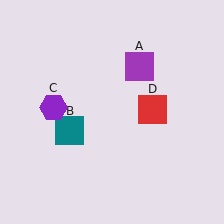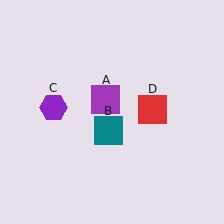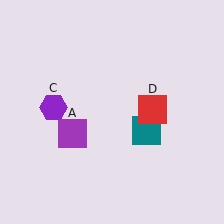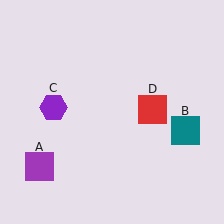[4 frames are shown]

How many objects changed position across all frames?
2 objects changed position: purple square (object A), teal square (object B).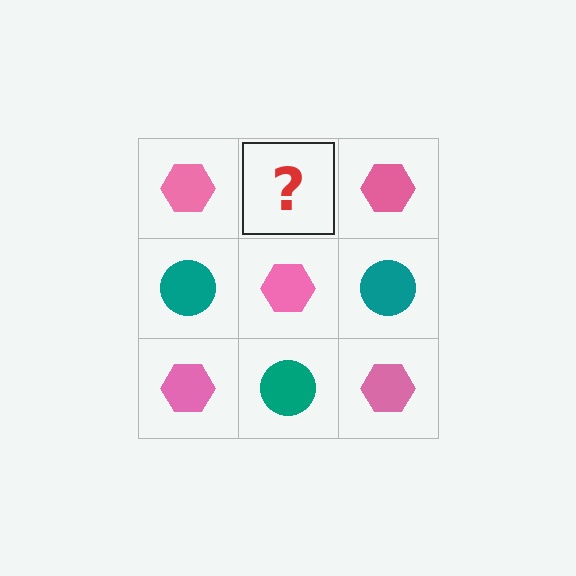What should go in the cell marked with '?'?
The missing cell should contain a teal circle.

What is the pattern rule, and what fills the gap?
The rule is that it alternates pink hexagon and teal circle in a checkerboard pattern. The gap should be filled with a teal circle.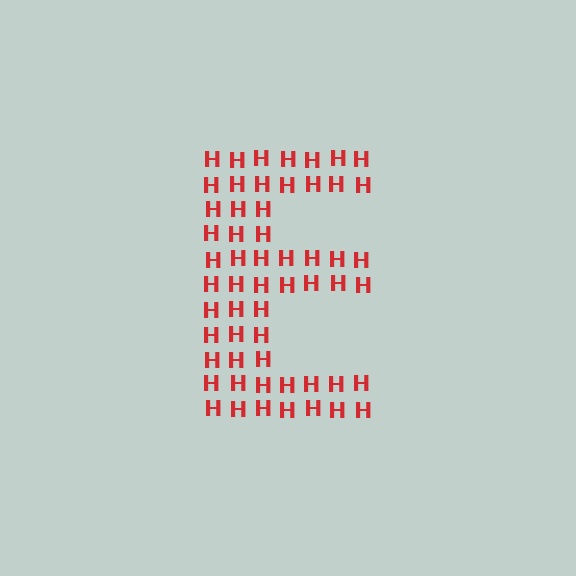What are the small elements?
The small elements are letter H's.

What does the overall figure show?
The overall figure shows the letter E.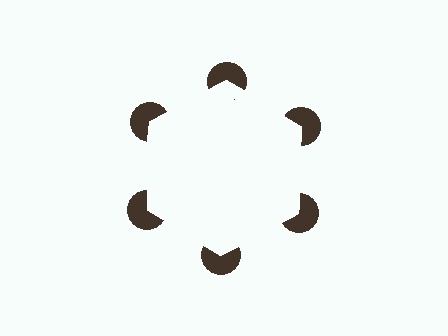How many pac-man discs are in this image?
There are 6 — one at each vertex of the illusory hexagon.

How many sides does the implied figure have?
6 sides.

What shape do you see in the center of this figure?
An illusory hexagon — its edges are inferred from the aligned wedge cuts in the pac-man discs, not physically drawn.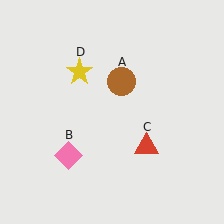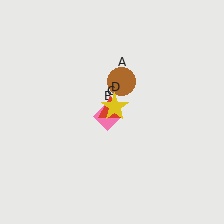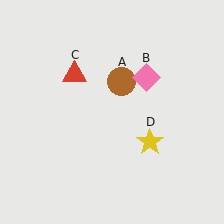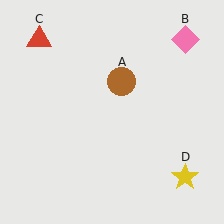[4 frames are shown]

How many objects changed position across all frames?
3 objects changed position: pink diamond (object B), red triangle (object C), yellow star (object D).